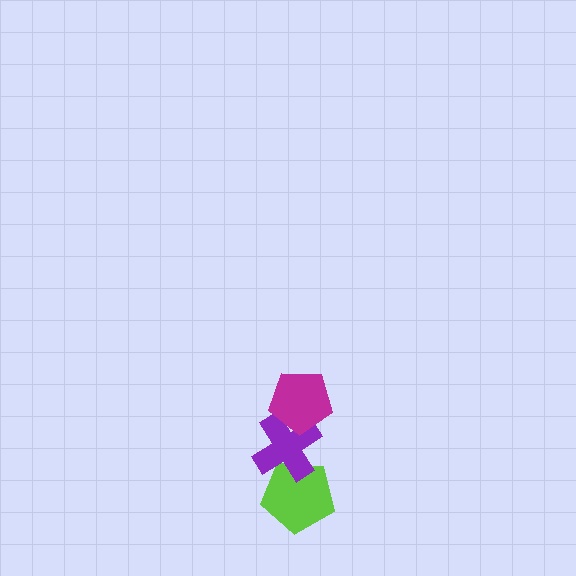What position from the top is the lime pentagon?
The lime pentagon is 3rd from the top.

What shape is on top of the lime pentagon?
The purple cross is on top of the lime pentagon.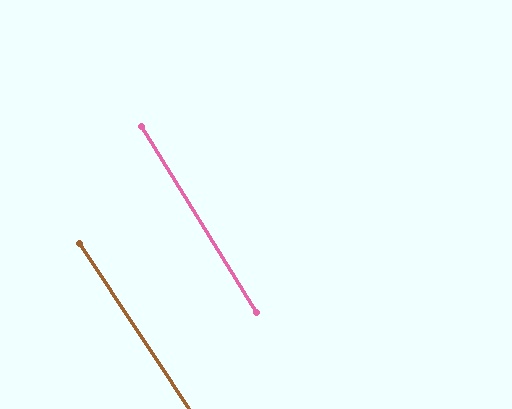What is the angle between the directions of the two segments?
Approximately 2 degrees.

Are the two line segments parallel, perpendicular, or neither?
Parallel — their directions differ by only 1.8°.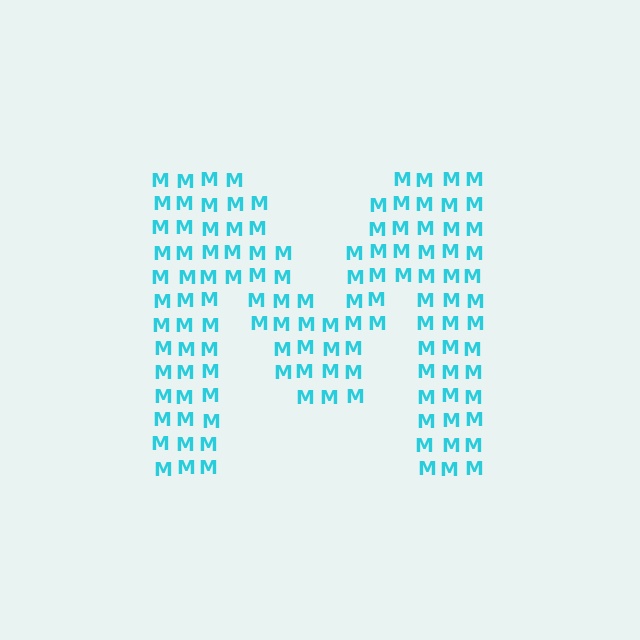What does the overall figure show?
The overall figure shows the letter M.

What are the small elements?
The small elements are letter M's.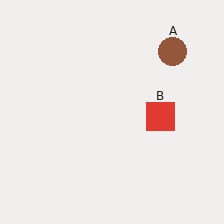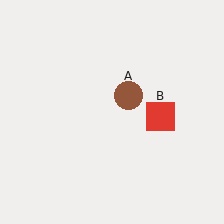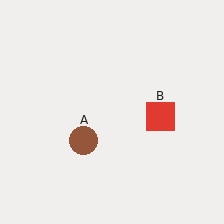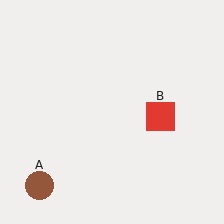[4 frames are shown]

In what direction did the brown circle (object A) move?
The brown circle (object A) moved down and to the left.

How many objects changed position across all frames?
1 object changed position: brown circle (object A).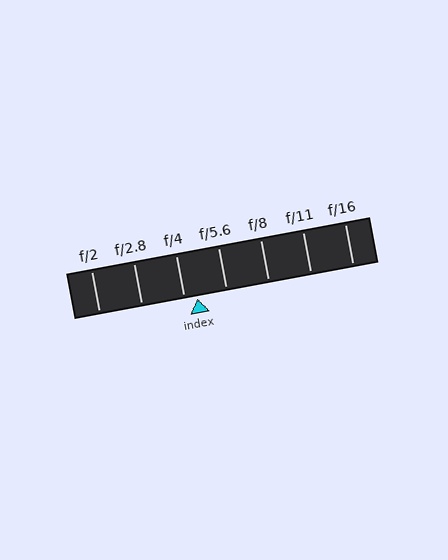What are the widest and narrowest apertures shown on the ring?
The widest aperture shown is f/2 and the narrowest is f/16.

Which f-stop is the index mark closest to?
The index mark is closest to f/4.